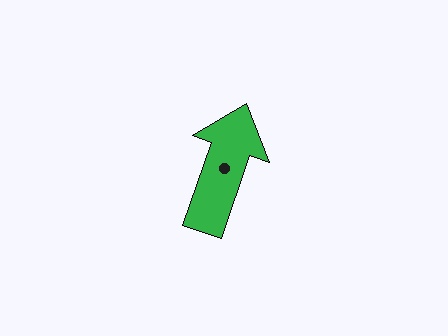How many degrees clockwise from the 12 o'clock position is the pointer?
Approximately 19 degrees.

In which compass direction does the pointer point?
North.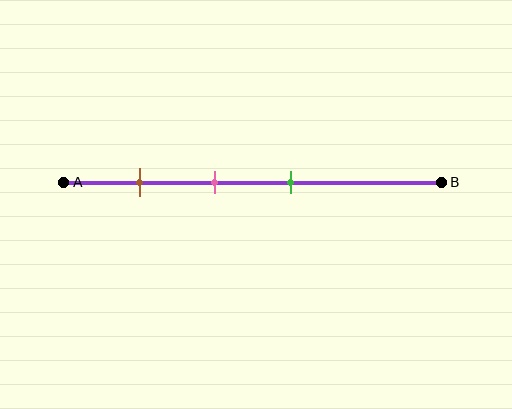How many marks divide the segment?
There are 3 marks dividing the segment.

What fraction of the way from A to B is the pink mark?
The pink mark is approximately 40% (0.4) of the way from A to B.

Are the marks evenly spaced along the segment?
Yes, the marks are approximately evenly spaced.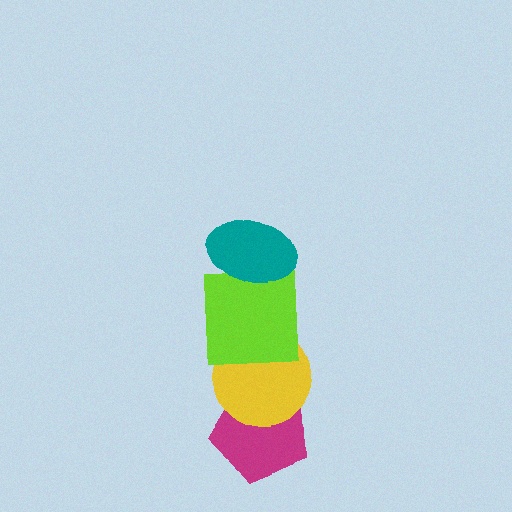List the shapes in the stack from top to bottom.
From top to bottom: the teal ellipse, the lime square, the yellow circle, the magenta pentagon.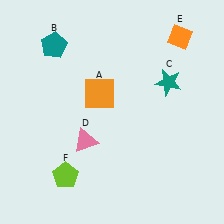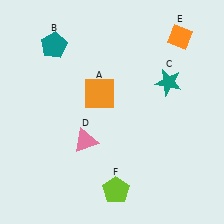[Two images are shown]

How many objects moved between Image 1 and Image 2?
1 object moved between the two images.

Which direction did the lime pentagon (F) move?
The lime pentagon (F) moved right.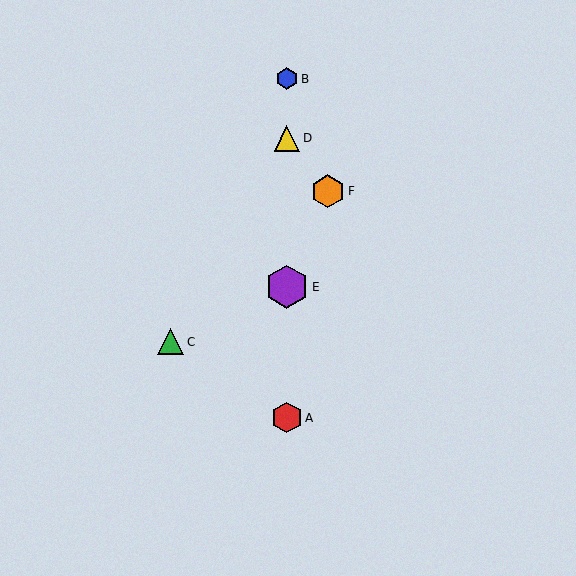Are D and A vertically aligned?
Yes, both are at x≈287.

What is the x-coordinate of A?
Object A is at x≈287.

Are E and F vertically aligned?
No, E is at x≈287 and F is at x≈328.